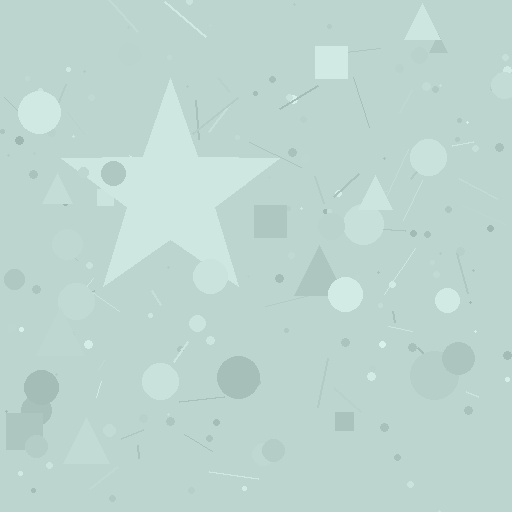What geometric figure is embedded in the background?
A star is embedded in the background.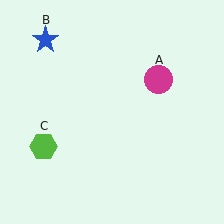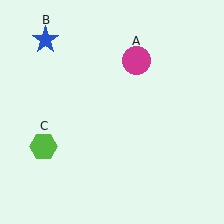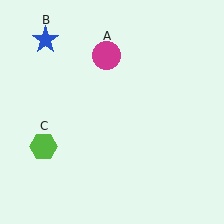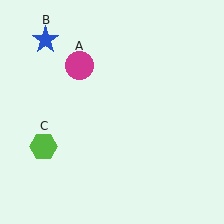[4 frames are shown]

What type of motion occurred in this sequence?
The magenta circle (object A) rotated counterclockwise around the center of the scene.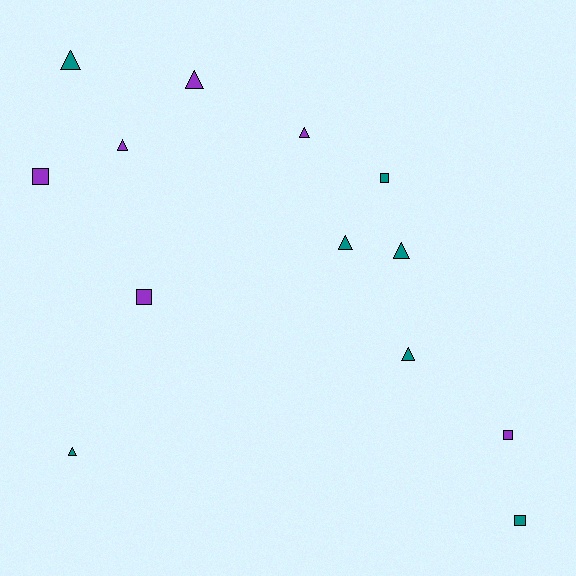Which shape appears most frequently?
Triangle, with 8 objects.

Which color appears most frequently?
Teal, with 7 objects.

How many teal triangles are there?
There are 5 teal triangles.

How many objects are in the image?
There are 13 objects.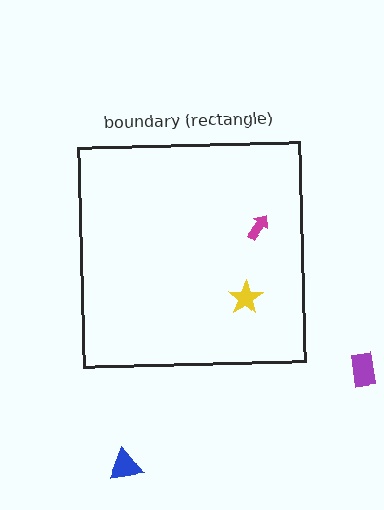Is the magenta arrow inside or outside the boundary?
Inside.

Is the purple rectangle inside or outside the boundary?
Outside.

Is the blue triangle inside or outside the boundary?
Outside.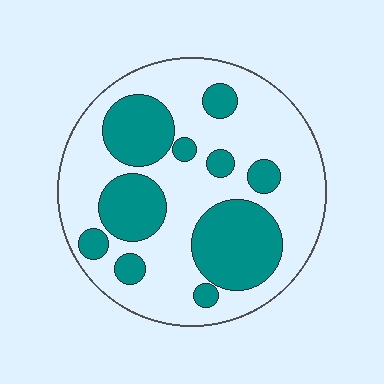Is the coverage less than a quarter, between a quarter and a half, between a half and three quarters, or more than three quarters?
Between a quarter and a half.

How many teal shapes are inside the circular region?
10.